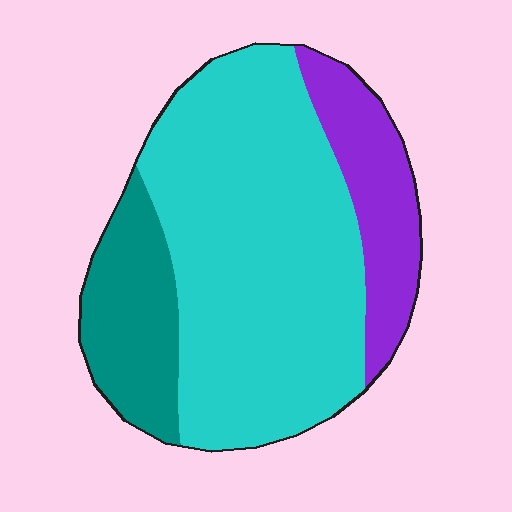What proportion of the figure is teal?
Teal covers around 20% of the figure.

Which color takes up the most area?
Cyan, at roughly 65%.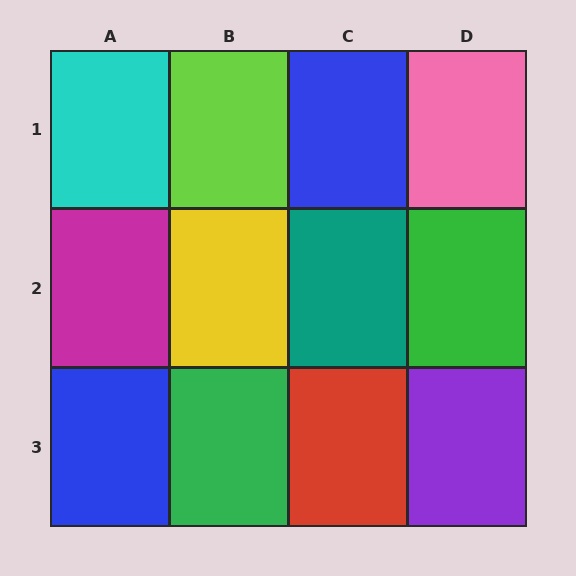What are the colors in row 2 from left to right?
Magenta, yellow, teal, green.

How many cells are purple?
1 cell is purple.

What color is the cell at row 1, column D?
Pink.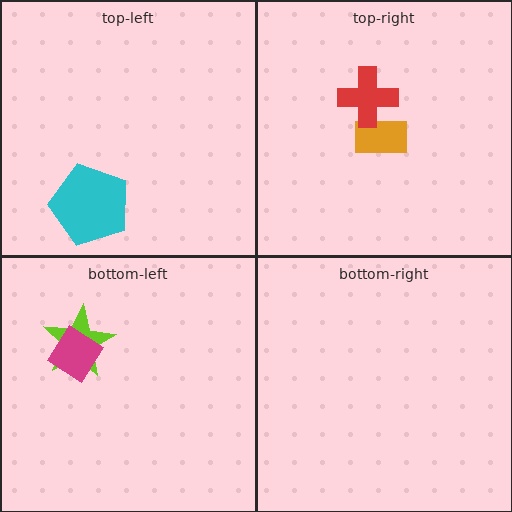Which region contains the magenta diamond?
The bottom-left region.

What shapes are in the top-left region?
The cyan pentagon.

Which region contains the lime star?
The bottom-left region.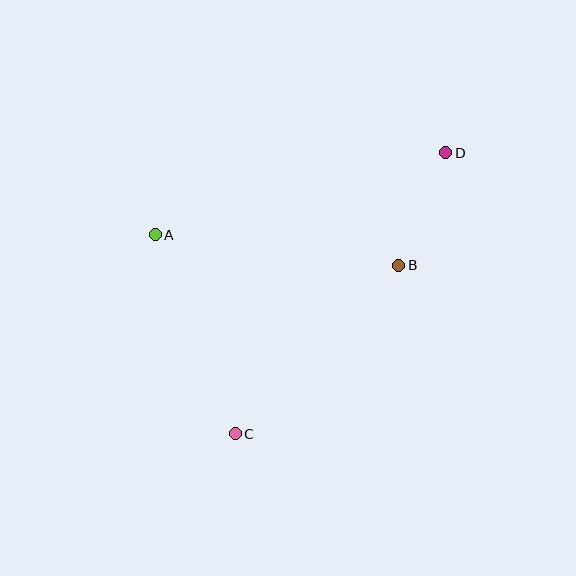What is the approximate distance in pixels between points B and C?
The distance between B and C is approximately 235 pixels.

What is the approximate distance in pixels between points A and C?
The distance between A and C is approximately 215 pixels.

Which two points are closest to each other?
Points B and D are closest to each other.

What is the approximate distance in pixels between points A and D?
The distance between A and D is approximately 302 pixels.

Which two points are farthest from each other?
Points C and D are farthest from each other.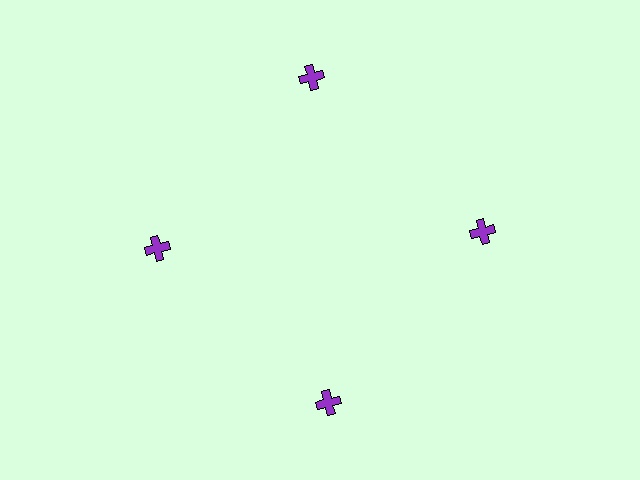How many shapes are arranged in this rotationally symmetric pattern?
There are 4 shapes, arranged in 4 groups of 1.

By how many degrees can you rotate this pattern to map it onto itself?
The pattern maps onto itself every 90 degrees of rotation.